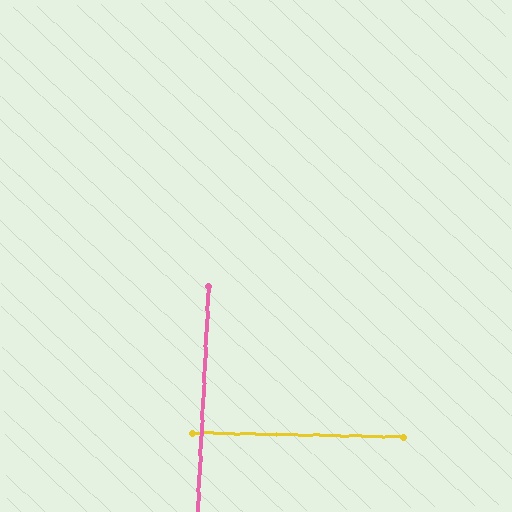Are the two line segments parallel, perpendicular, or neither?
Perpendicular — they meet at approximately 88°.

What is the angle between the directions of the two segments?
Approximately 88 degrees.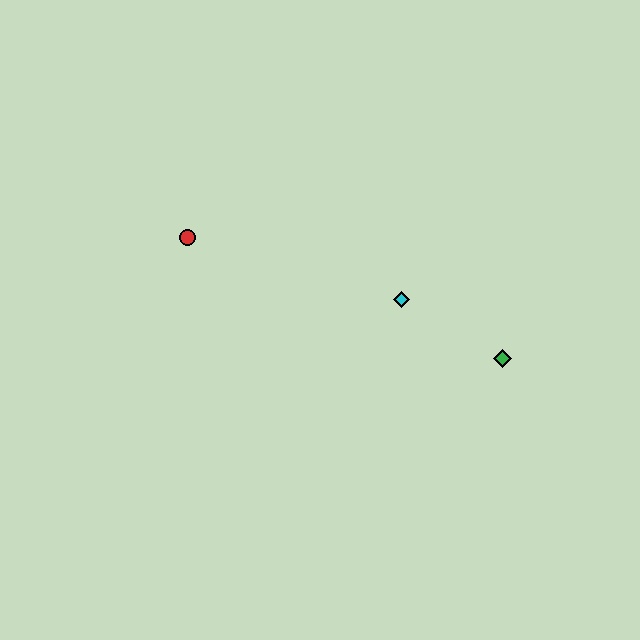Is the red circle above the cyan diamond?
Yes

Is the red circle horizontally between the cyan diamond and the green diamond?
No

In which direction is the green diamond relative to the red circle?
The green diamond is to the right of the red circle.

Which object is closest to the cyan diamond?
The green diamond is closest to the cyan diamond.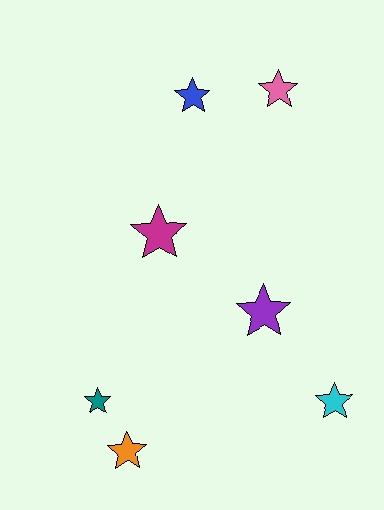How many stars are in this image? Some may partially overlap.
There are 7 stars.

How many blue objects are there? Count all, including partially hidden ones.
There is 1 blue object.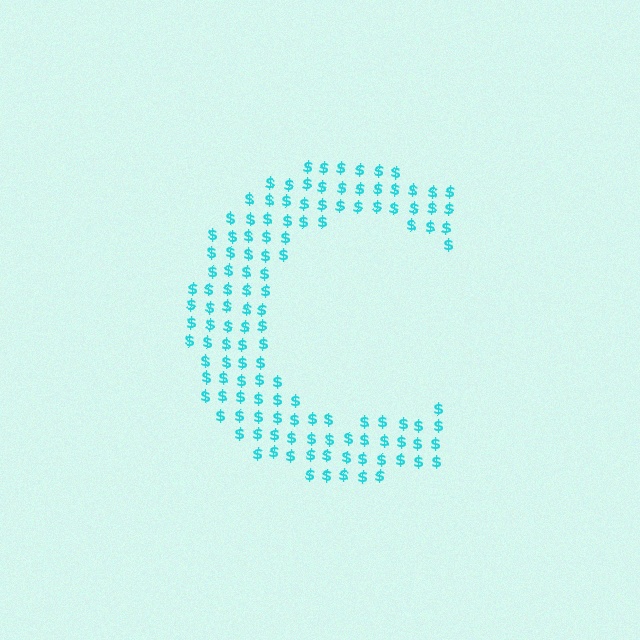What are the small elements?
The small elements are dollar signs.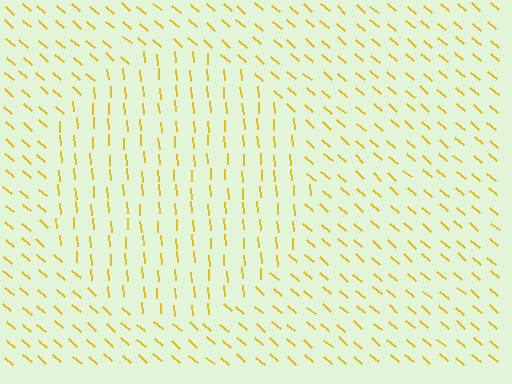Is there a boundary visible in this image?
Yes, there is a texture boundary formed by a change in line orientation.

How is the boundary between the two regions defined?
The boundary is defined purely by a change in line orientation (approximately 45 degrees difference). All lines are the same color and thickness.